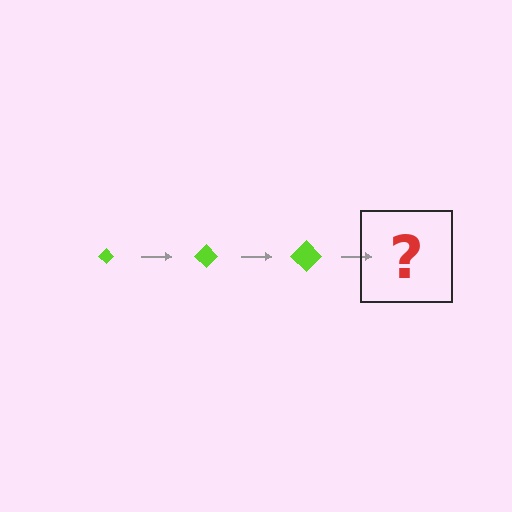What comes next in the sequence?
The next element should be a lime diamond, larger than the previous one.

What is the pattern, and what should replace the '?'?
The pattern is that the diamond gets progressively larger each step. The '?' should be a lime diamond, larger than the previous one.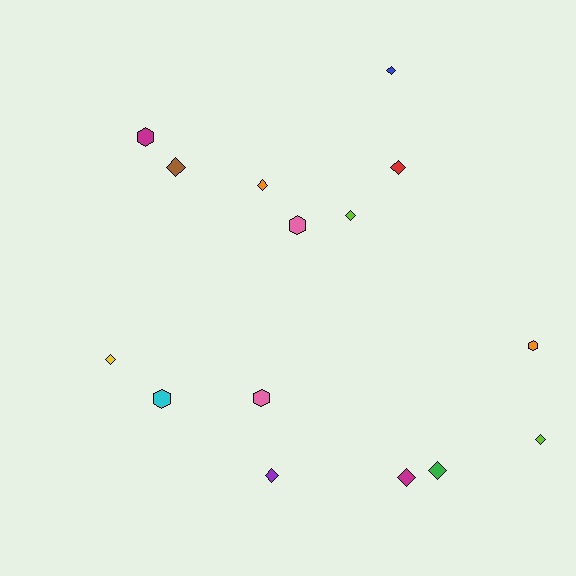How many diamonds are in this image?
There are 10 diamonds.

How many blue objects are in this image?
There is 1 blue object.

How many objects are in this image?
There are 15 objects.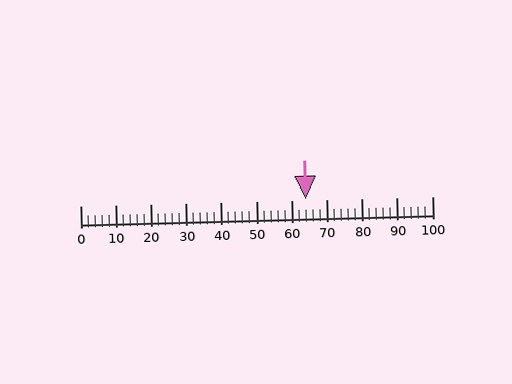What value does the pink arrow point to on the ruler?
The pink arrow points to approximately 64.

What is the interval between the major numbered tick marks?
The major tick marks are spaced 10 units apart.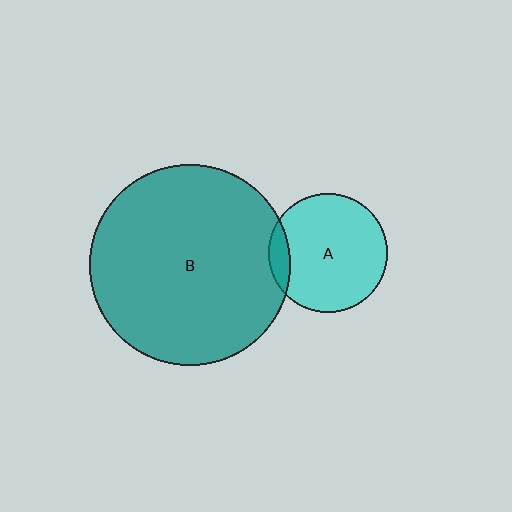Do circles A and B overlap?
Yes.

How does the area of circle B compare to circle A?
Approximately 2.9 times.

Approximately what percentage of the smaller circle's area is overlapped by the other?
Approximately 10%.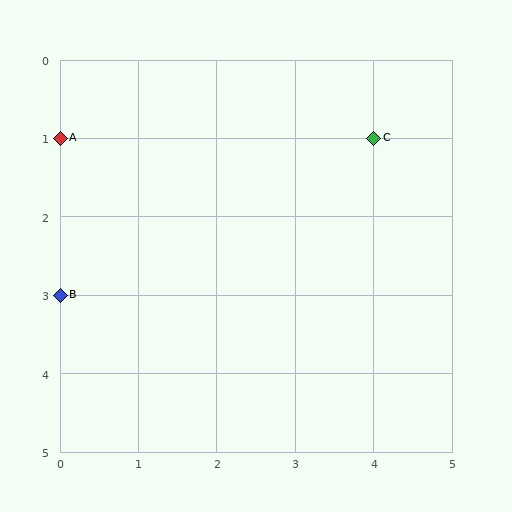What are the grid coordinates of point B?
Point B is at grid coordinates (0, 3).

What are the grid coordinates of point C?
Point C is at grid coordinates (4, 1).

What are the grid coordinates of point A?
Point A is at grid coordinates (0, 1).